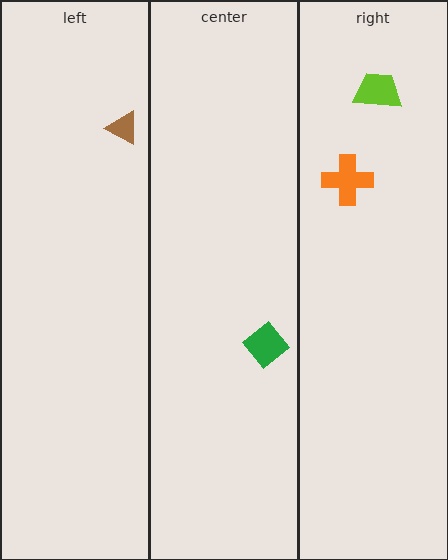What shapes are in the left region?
The brown triangle.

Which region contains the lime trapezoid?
The right region.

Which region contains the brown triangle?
The left region.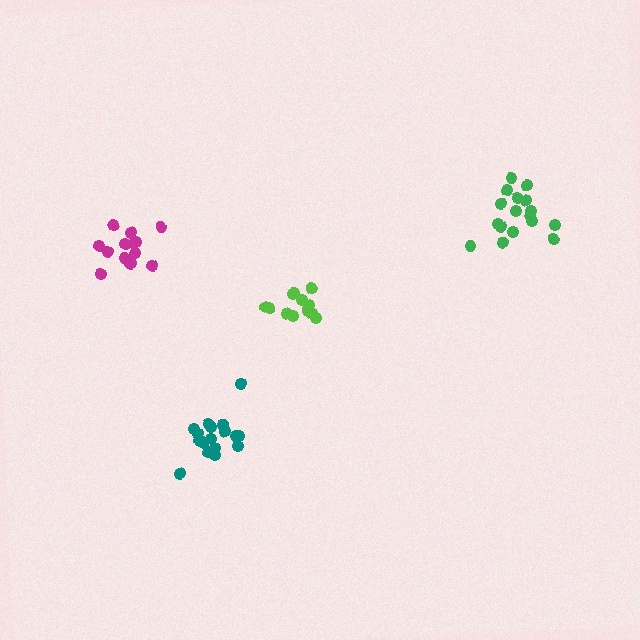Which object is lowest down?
The teal cluster is bottommost.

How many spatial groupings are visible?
There are 4 spatial groupings.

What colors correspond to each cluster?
The clusters are colored: teal, magenta, green, lime.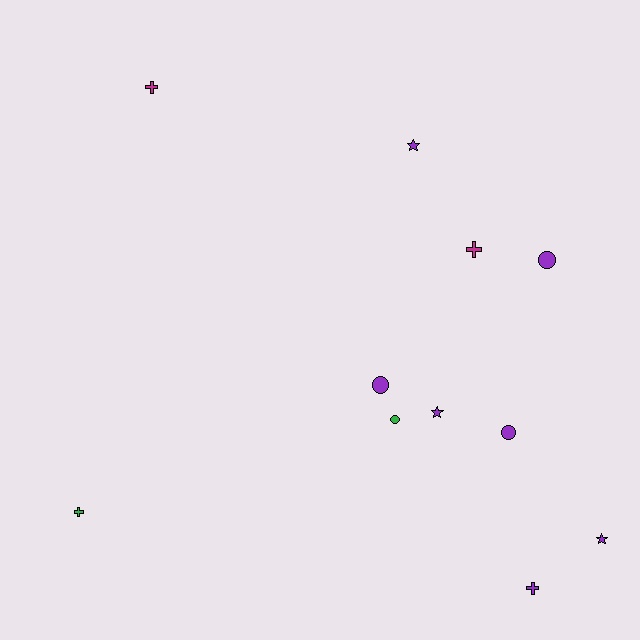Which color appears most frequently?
Purple, with 7 objects.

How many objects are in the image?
There are 11 objects.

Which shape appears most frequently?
Circle, with 4 objects.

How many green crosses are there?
There is 1 green cross.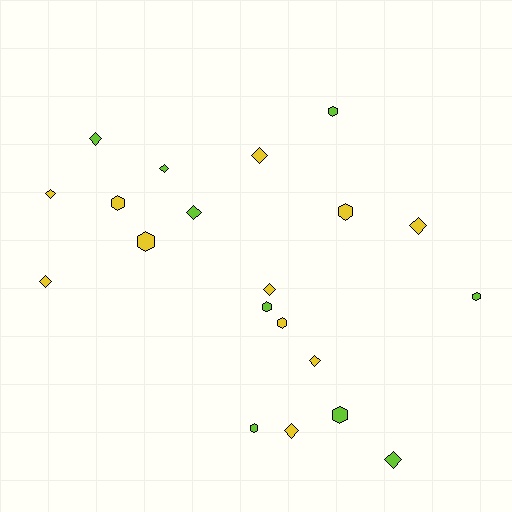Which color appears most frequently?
Yellow, with 11 objects.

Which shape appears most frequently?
Diamond, with 11 objects.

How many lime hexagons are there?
There are 5 lime hexagons.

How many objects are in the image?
There are 20 objects.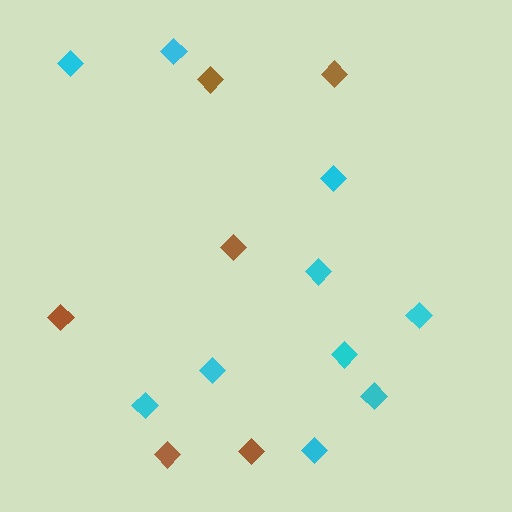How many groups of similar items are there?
There are 2 groups: one group of brown diamonds (6) and one group of cyan diamonds (10).